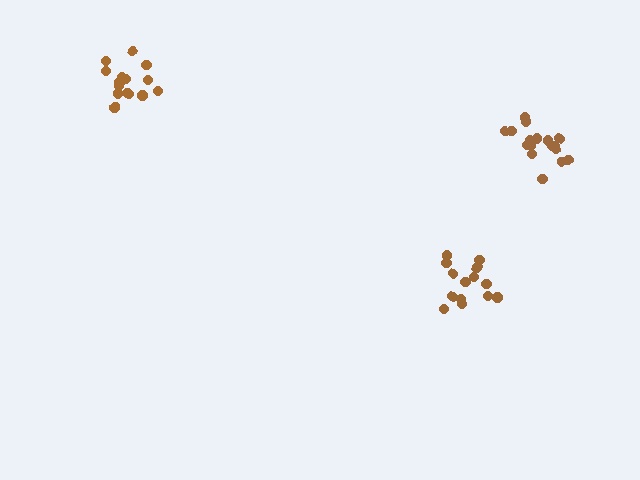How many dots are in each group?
Group 1: 14 dots, Group 2: 17 dots, Group 3: 16 dots (47 total).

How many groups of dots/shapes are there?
There are 3 groups.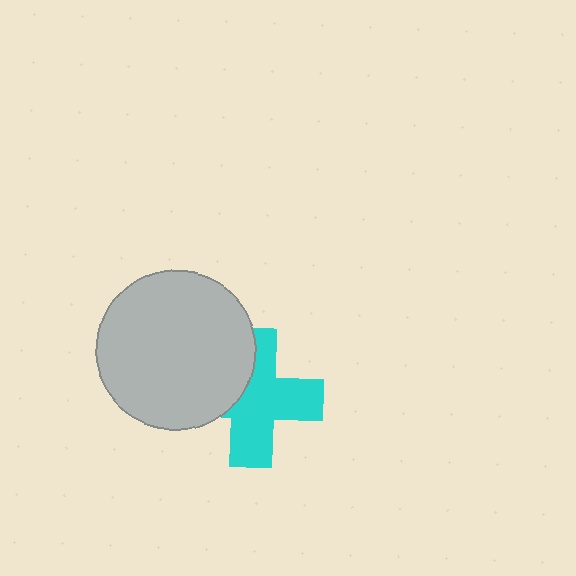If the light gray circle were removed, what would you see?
You would see the complete cyan cross.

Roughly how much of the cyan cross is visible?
Most of it is visible (roughly 66%).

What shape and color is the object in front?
The object in front is a light gray circle.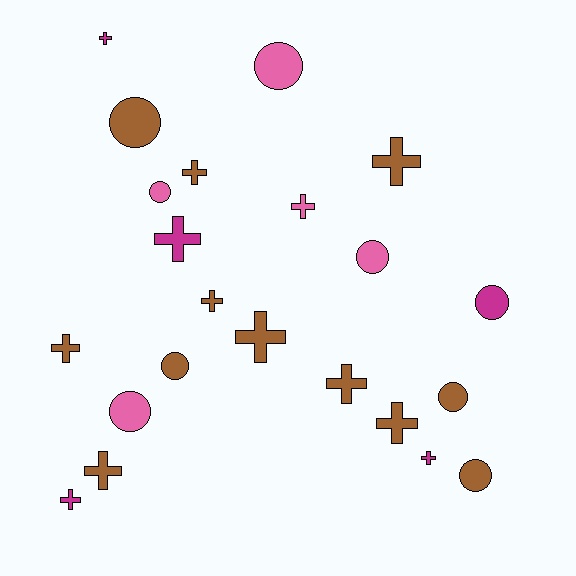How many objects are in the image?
There are 22 objects.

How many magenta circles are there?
There is 1 magenta circle.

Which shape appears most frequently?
Cross, with 13 objects.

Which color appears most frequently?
Brown, with 12 objects.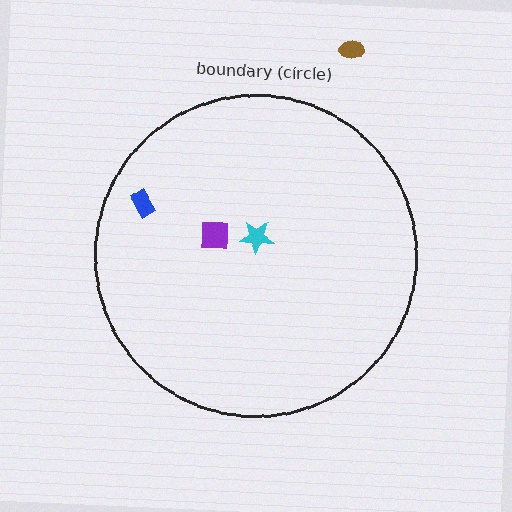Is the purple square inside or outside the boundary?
Inside.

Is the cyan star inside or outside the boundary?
Inside.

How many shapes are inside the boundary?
3 inside, 1 outside.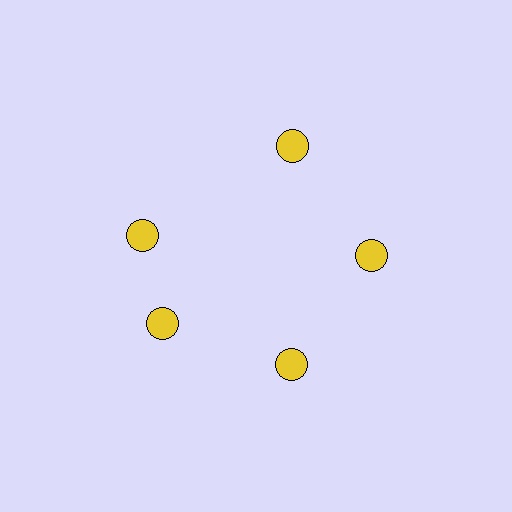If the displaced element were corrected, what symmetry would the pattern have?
It would have 5-fold rotational symmetry — the pattern would map onto itself every 72 degrees.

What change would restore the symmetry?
The symmetry would be restored by rotating it back into even spacing with its neighbors so that all 5 circles sit at equal angles and equal distance from the center.